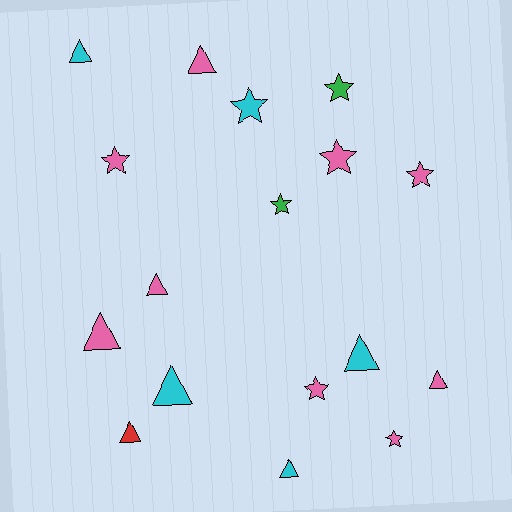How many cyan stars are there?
There is 1 cyan star.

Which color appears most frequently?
Pink, with 9 objects.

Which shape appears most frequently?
Triangle, with 9 objects.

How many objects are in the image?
There are 17 objects.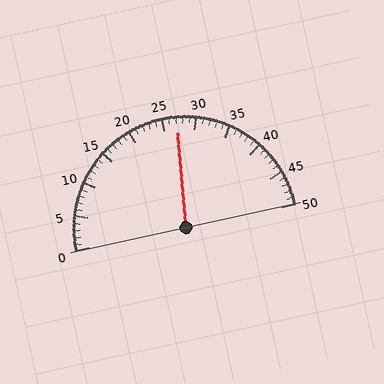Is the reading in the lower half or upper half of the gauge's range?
The reading is in the upper half of the range (0 to 50).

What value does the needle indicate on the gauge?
The needle indicates approximately 27.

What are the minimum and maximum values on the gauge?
The gauge ranges from 0 to 50.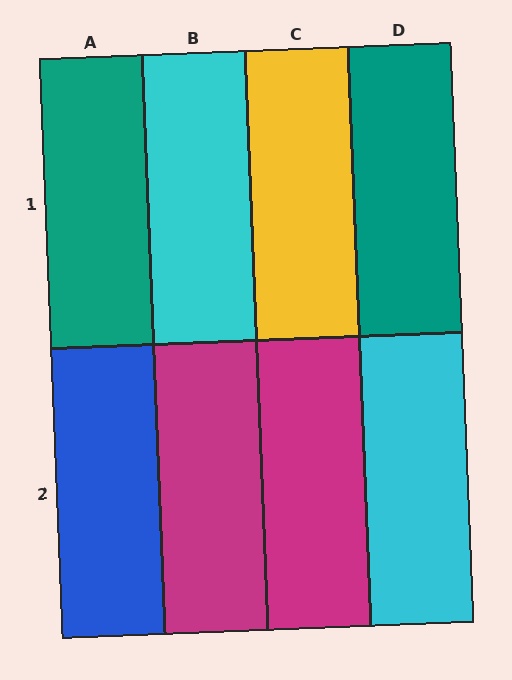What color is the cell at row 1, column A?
Teal.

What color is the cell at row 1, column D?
Teal.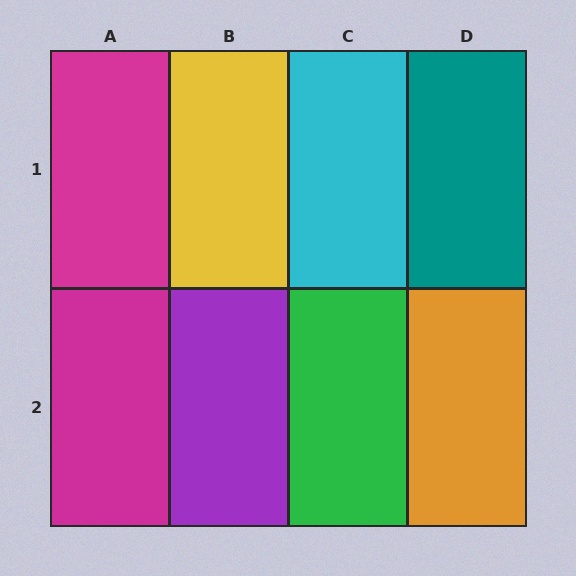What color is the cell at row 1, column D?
Teal.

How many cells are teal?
1 cell is teal.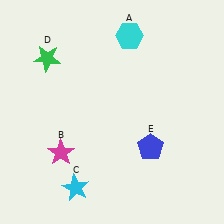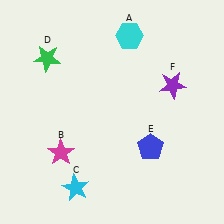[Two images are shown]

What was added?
A purple star (F) was added in Image 2.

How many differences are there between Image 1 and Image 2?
There is 1 difference between the two images.